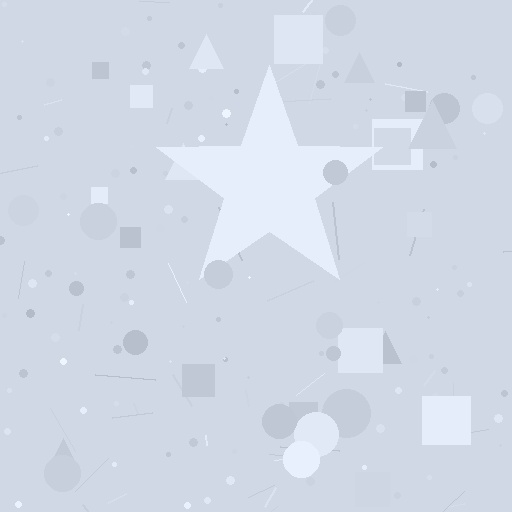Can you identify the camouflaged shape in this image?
The camouflaged shape is a star.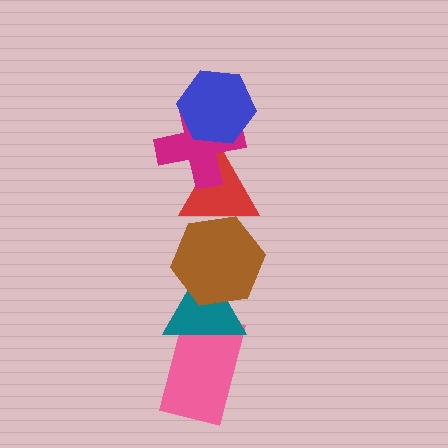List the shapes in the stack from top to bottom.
From top to bottom: the blue hexagon, the magenta cross, the red triangle, the brown hexagon, the teal triangle, the pink rectangle.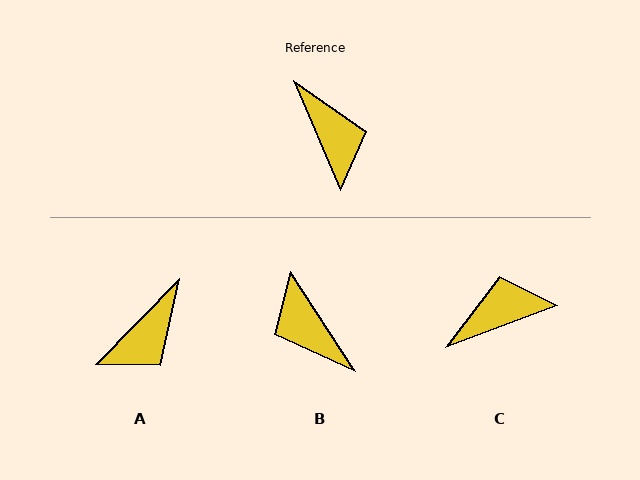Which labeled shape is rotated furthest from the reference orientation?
B, about 170 degrees away.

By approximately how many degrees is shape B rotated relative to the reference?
Approximately 170 degrees clockwise.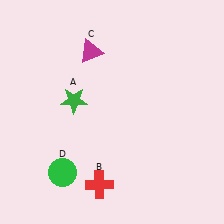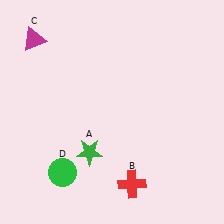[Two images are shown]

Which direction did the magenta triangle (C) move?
The magenta triangle (C) moved left.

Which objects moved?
The objects that moved are: the green star (A), the red cross (B), the magenta triangle (C).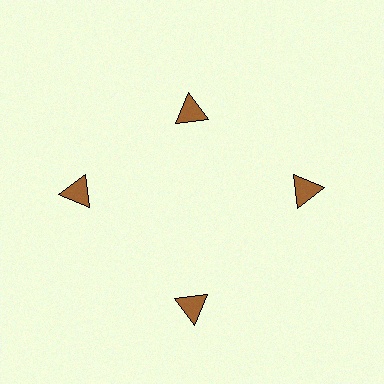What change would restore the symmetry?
The symmetry would be restored by moving it outward, back onto the ring so that all 4 triangles sit at equal angles and equal distance from the center.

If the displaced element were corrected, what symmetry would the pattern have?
It would have 4-fold rotational symmetry — the pattern would map onto itself every 90 degrees.